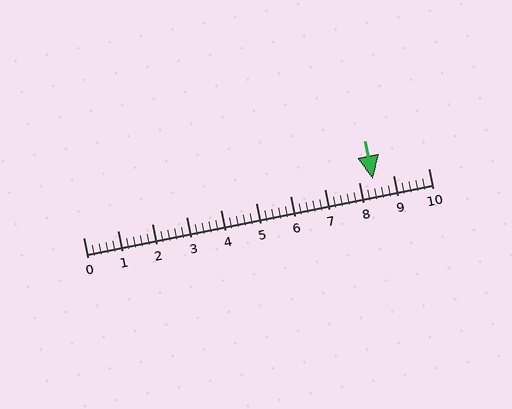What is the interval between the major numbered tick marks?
The major tick marks are spaced 1 units apart.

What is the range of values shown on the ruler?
The ruler shows values from 0 to 10.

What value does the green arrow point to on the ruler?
The green arrow points to approximately 8.4.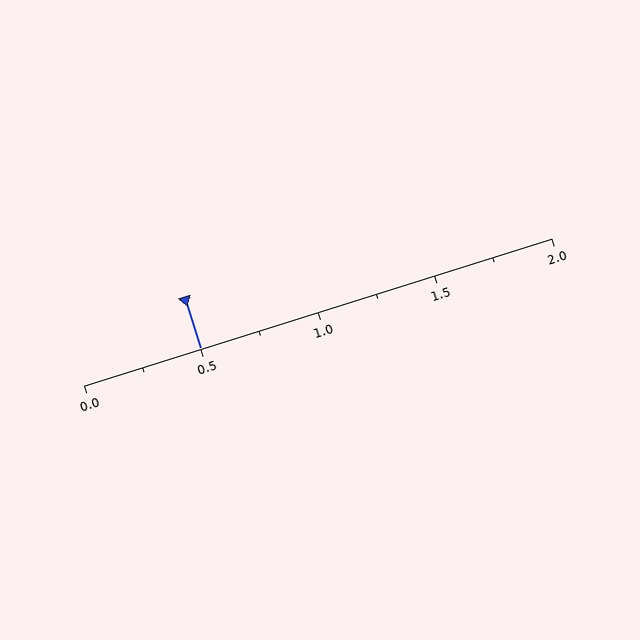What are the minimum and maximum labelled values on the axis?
The axis runs from 0.0 to 2.0.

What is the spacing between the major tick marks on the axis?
The major ticks are spaced 0.5 apart.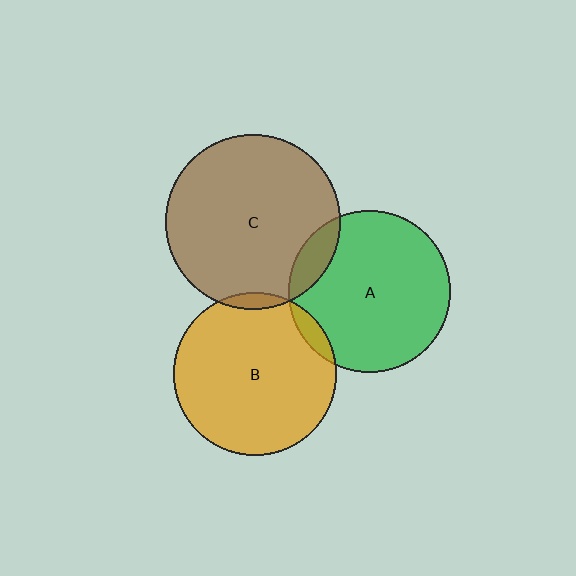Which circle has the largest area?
Circle C (brown).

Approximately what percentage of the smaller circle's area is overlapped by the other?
Approximately 10%.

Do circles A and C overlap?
Yes.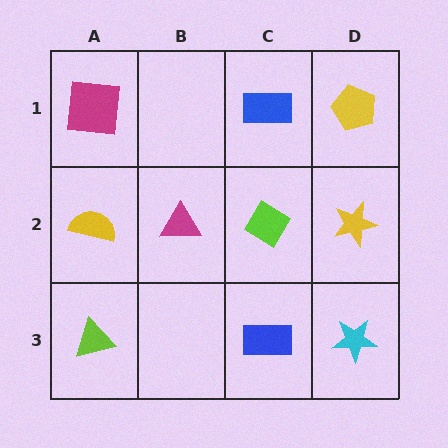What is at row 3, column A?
A lime triangle.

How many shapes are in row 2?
4 shapes.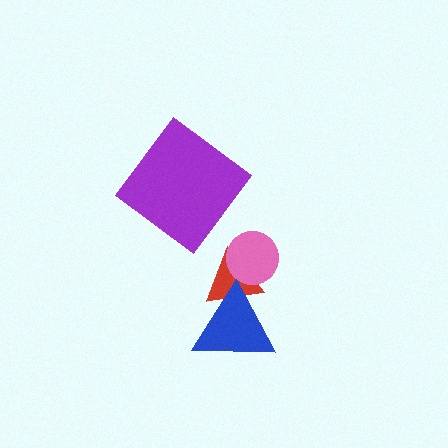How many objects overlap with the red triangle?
2 objects overlap with the red triangle.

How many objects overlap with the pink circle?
1 object overlaps with the pink circle.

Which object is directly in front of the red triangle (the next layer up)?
The blue triangle is directly in front of the red triangle.